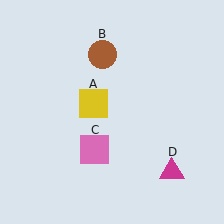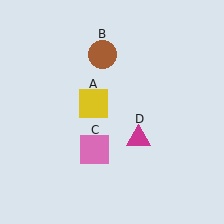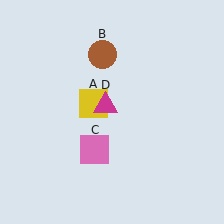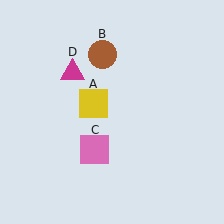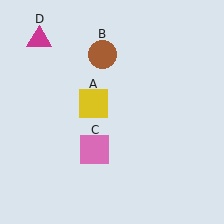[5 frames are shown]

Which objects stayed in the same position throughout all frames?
Yellow square (object A) and brown circle (object B) and pink square (object C) remained stationary.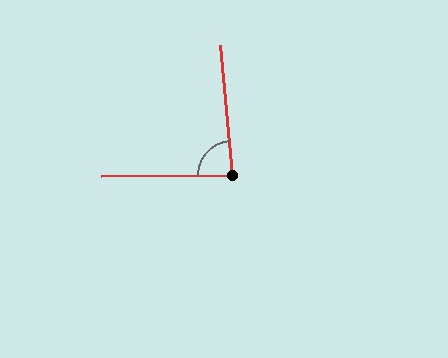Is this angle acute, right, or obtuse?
It is approximately a right angle.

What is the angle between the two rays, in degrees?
Approximately 85 degrees.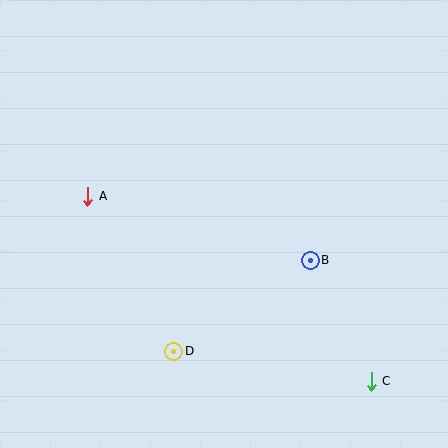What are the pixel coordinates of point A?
Point A is at (88, 196).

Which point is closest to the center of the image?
Point B at (310, 260) is closest to the center.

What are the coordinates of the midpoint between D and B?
The midpoint between D and B is at (242, 306).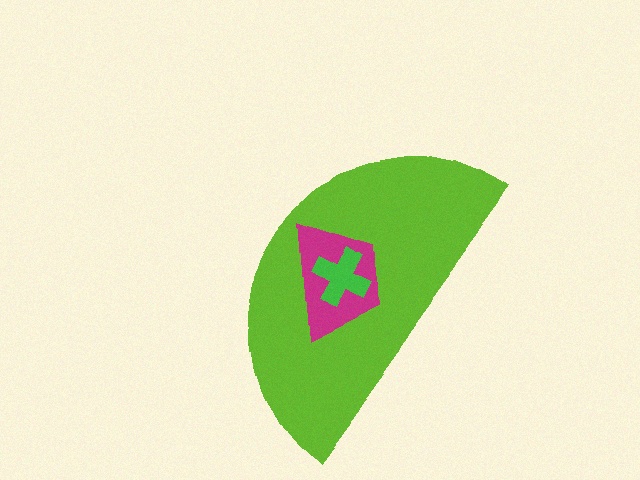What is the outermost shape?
The lime semicircle.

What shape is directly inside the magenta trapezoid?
The green cross.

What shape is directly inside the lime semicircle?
The magenta trapezoid.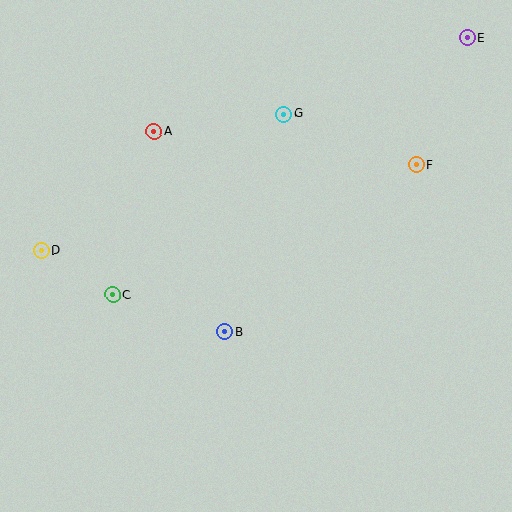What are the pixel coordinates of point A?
Point A is at (154, 131).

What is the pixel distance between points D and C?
The distance between D and C is 84 pixels.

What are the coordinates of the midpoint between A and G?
The midpoint between A and G is at (219, 123).